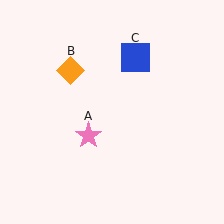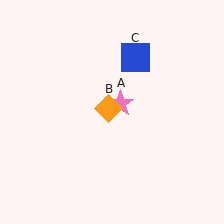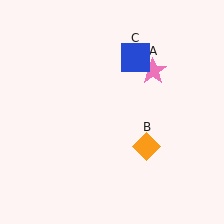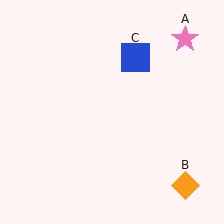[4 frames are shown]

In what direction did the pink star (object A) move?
The pink star (object A) moved up and to the right.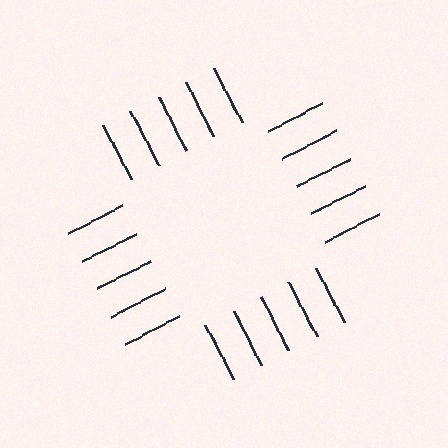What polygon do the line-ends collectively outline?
An illusory square — the line segments terminate on its edges but no continuous stroke is drawn.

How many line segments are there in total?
20 — 5 along each of the 4 edges.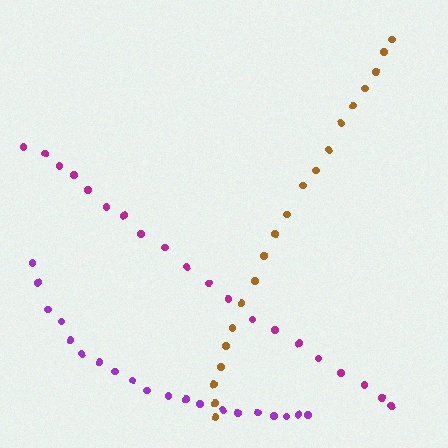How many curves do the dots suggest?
There are 3 distinct paths.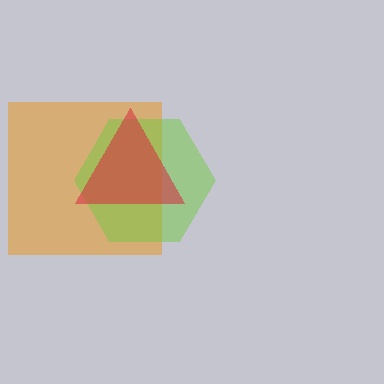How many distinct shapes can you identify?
There are 3 distinct shapes: an orange square, a lime hexagon, a red triangle.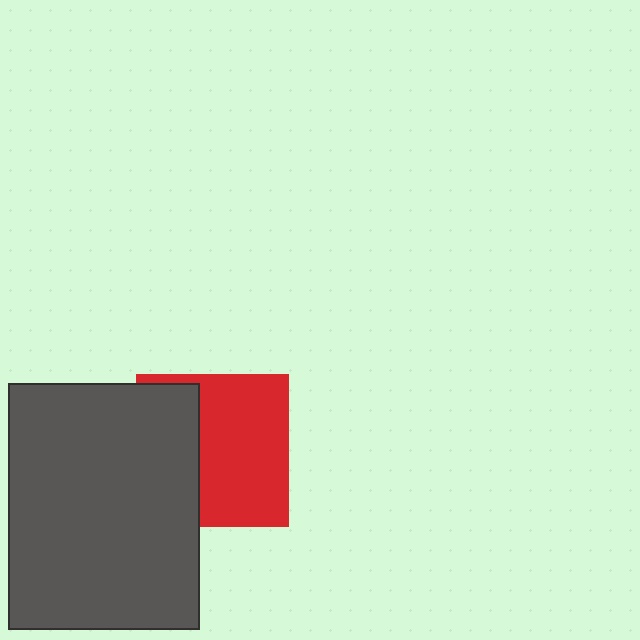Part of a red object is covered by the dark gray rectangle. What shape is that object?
It is a square.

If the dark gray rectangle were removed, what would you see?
You would see the complete red square.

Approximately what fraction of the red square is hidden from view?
Roughly 39% of the red square is hidden behind the dark gray rectangle.